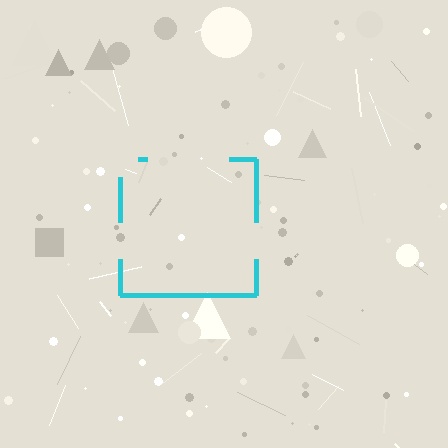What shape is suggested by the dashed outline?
The dashed outline suggests a square.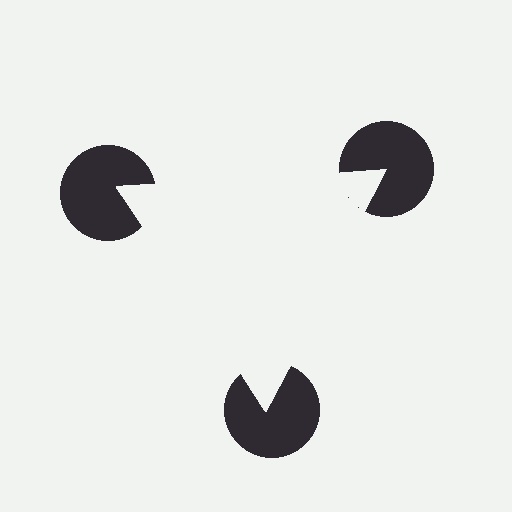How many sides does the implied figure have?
3 sides.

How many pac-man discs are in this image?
There are 3 — one at each vertex of the illusory triangle.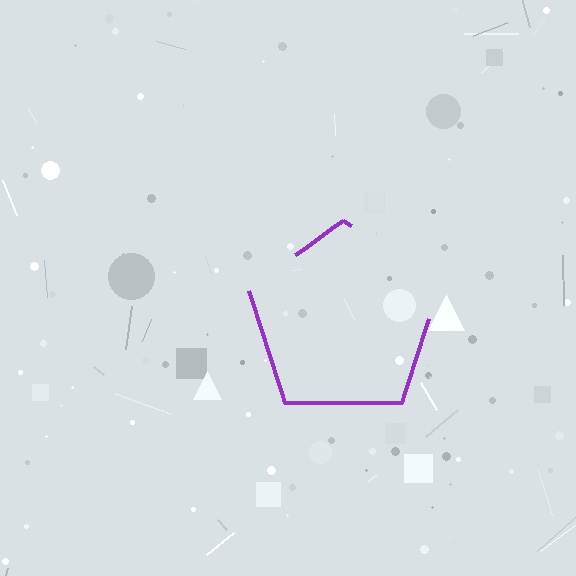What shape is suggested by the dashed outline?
The dashed outline suggests a pentagon.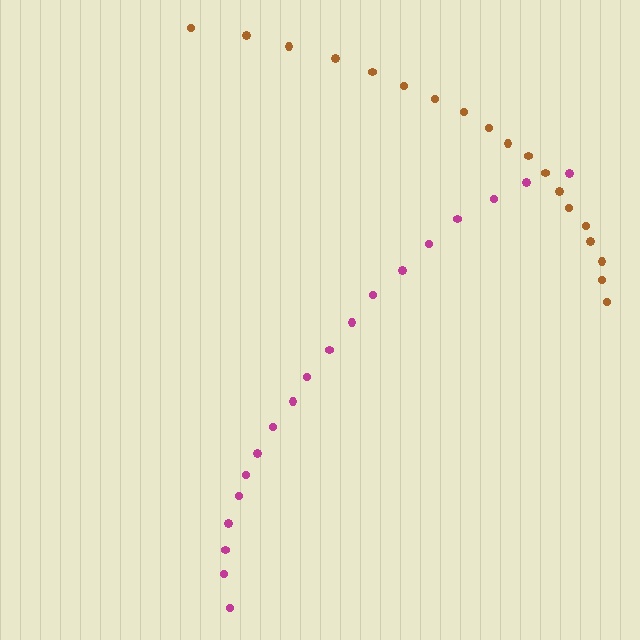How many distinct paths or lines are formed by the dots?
There are 2 distinct paths.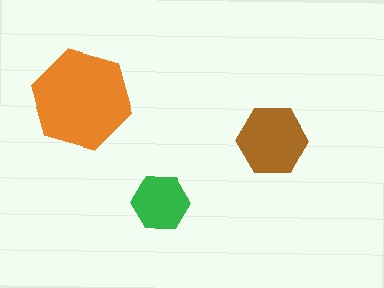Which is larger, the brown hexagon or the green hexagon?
The brown one.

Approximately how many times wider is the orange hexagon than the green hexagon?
About 1.5 times wider.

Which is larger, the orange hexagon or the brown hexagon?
The orange one.